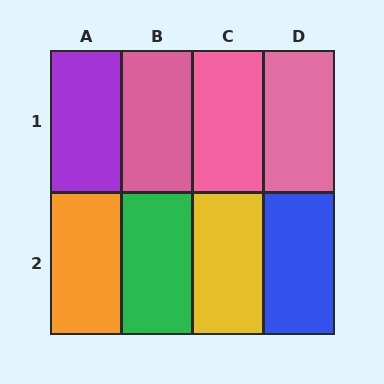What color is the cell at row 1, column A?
Purple.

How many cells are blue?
1 cell is blue.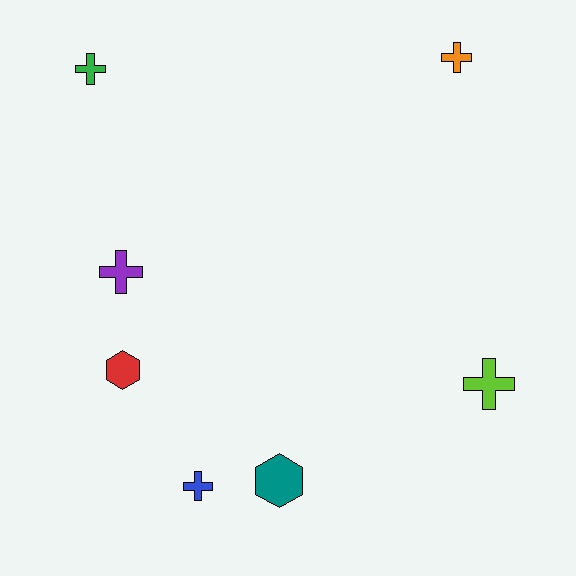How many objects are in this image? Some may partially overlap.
There are 7 objects.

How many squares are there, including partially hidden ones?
There are no squares.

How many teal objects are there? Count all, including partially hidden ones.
There is 1 teal object.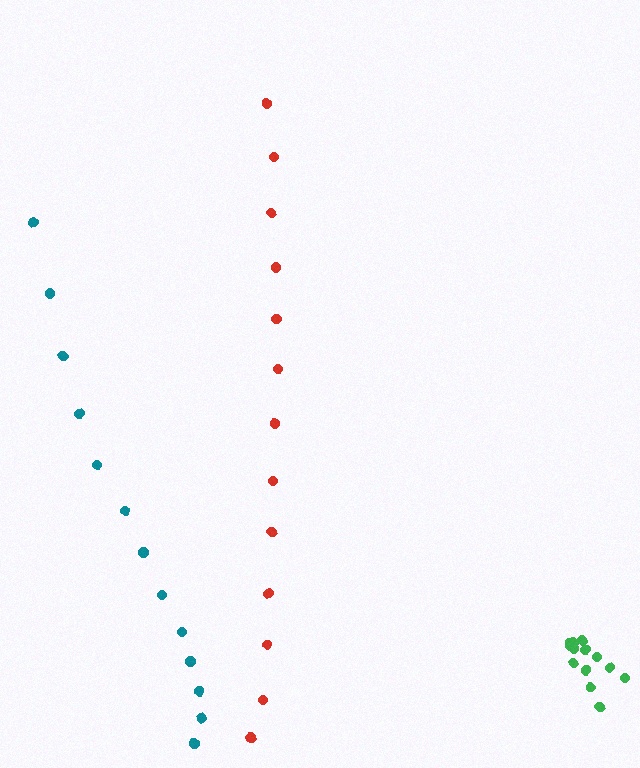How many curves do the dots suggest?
There are 3 distinct paths.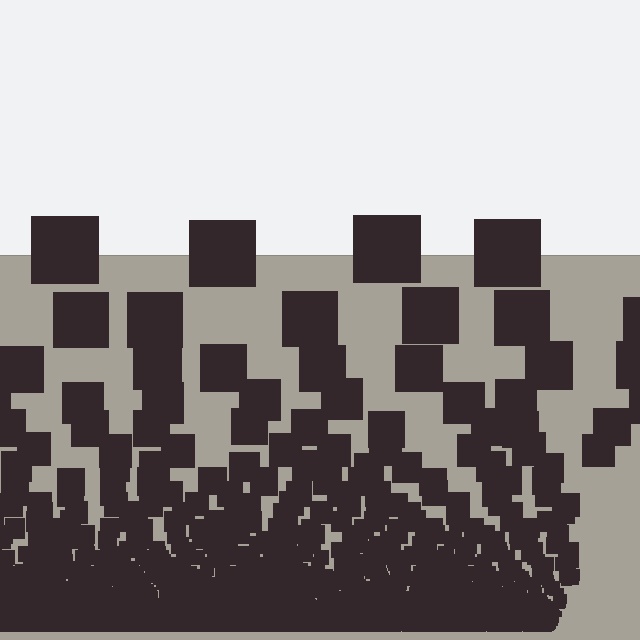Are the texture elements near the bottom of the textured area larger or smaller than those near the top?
Smaller. The gradient is inverted — elements near the bottom are smaller and denser.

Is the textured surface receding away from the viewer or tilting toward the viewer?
The surface appears to tilt toward the viewer. Texture elements get larger and sparser toward the top.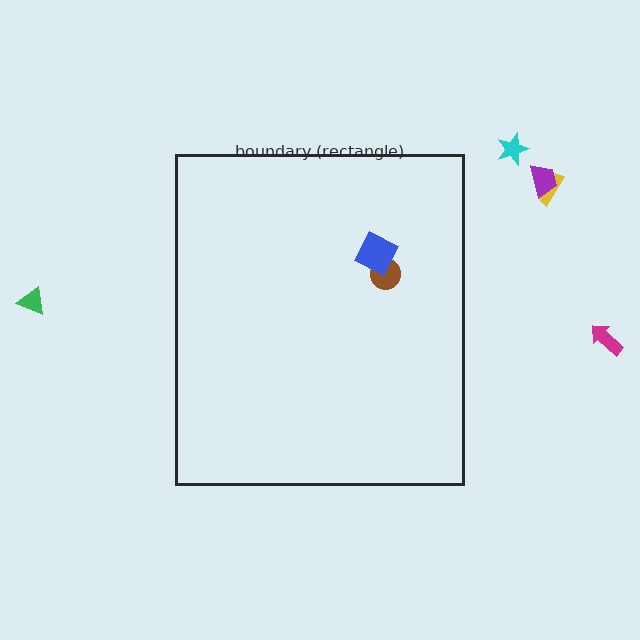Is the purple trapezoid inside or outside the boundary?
Outside.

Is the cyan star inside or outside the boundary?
Outside.